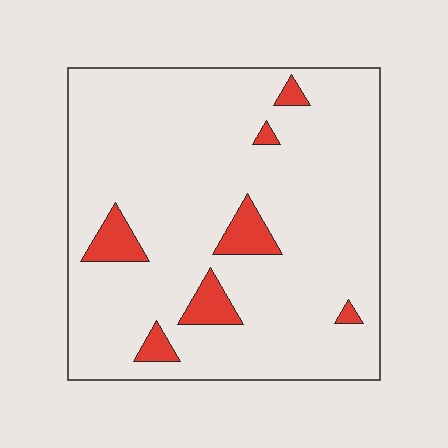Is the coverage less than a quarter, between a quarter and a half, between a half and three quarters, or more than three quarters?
Less than a quarter.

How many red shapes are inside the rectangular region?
7.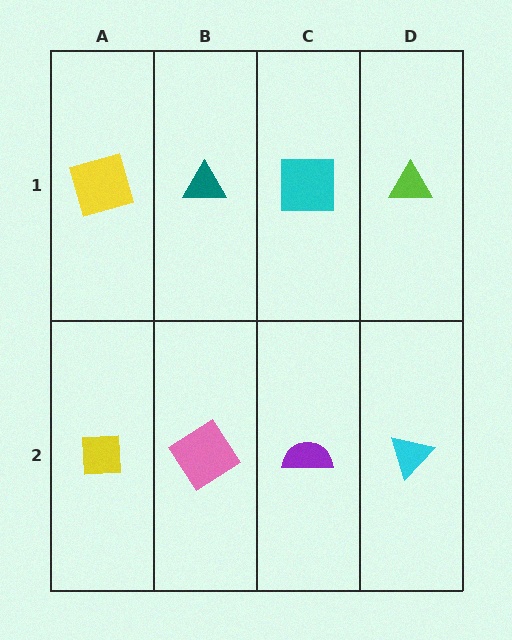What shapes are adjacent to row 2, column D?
A lime triangle (row 1, column D), a purple semicircle (row 2, column C).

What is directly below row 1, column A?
A yellow square.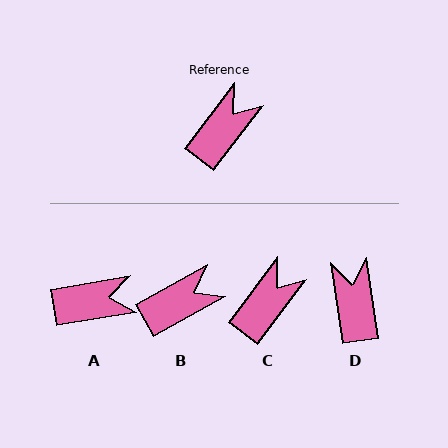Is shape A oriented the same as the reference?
No, it is off by about 43 degrees.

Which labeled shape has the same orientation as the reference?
C.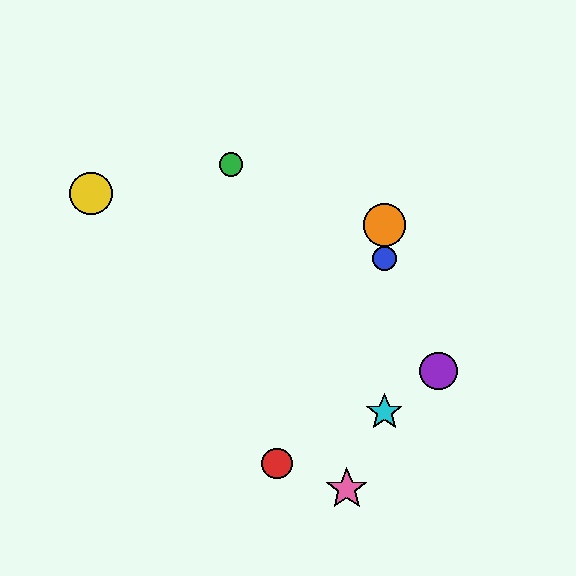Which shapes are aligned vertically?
The blue circle, the orange circle, the cyan star are aligned vertically.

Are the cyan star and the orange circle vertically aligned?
Yes, both are at x≈384.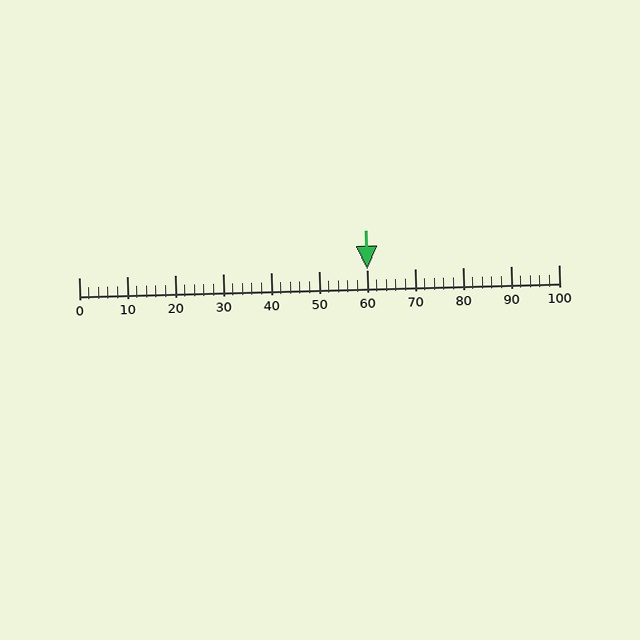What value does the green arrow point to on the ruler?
The green arrow points to approximately 60.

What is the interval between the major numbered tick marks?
The major tick marks are spaced 10 units apart.